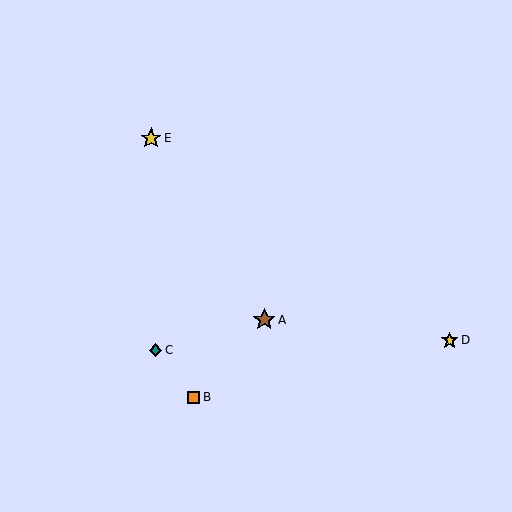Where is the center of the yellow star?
The center of the yellow star is at (450, 340).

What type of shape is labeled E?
Shape E is a yellow star.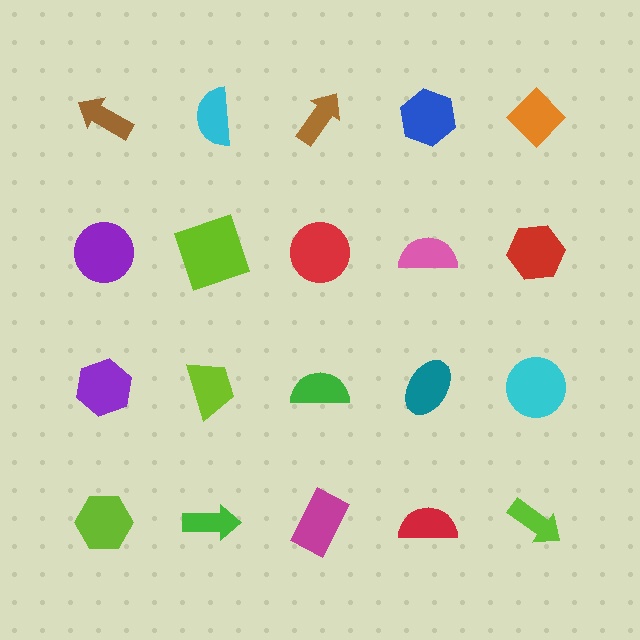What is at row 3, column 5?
A cyan circle.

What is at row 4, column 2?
A green arrow.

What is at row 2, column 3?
A red circle.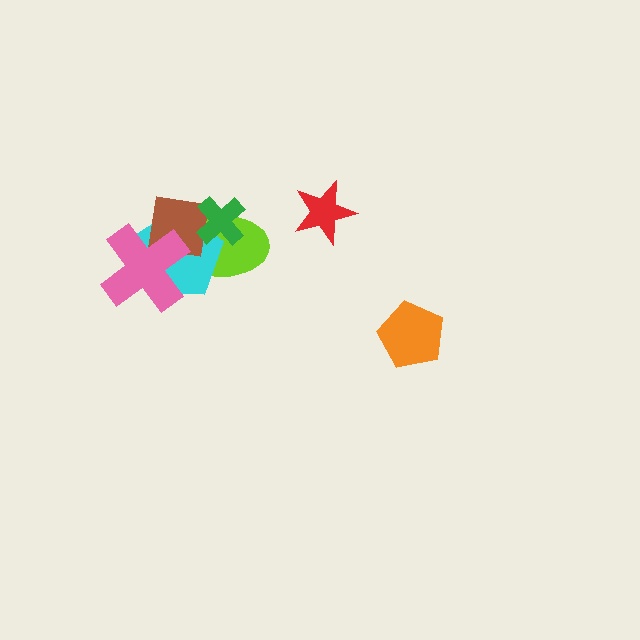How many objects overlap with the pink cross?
3 objects overlap with the pink cross.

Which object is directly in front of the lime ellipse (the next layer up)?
The cyan pentagon is directly in front of the lime ellipse.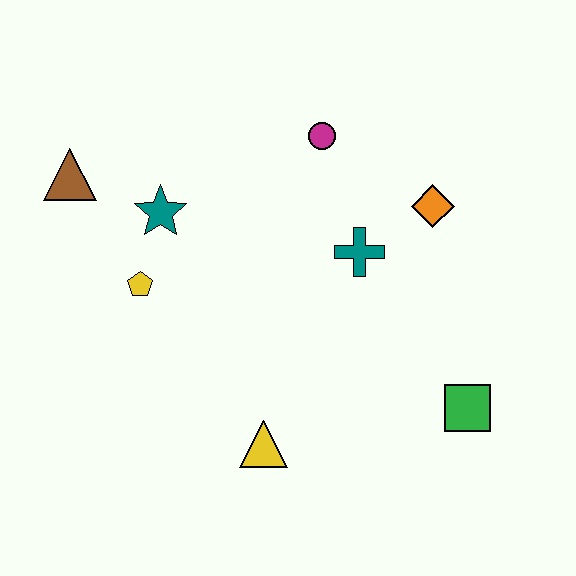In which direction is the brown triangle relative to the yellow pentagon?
The brown triangle is above the yellow pentagon.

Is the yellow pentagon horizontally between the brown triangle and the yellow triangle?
Yes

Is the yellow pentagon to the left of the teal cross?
Yes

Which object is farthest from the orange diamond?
The brown triangle is farthest from the orange diamond.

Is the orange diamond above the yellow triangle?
Yes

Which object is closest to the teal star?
The yellow pentagon is closest to the teal star.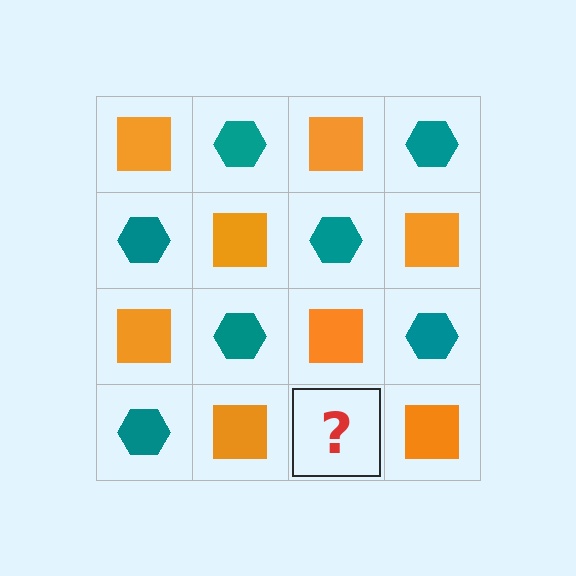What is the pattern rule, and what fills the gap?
The rule is that it alternates orange square and teal hexagon in a checkerboard pattern. The gap should be filled with a teal hexagon.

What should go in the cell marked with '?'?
The missing cell should contain a teal hexagon.